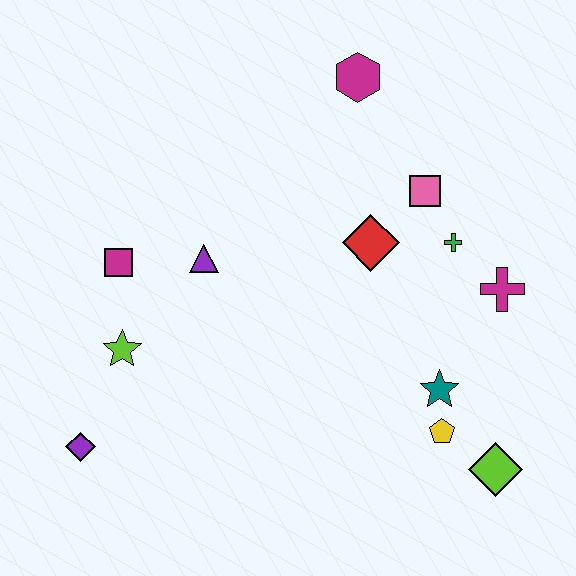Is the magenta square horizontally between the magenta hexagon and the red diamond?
No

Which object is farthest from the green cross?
The purple diamond is farthest from the green cross.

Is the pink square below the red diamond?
No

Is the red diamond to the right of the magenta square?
Yes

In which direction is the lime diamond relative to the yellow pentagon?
The lime diamond is to the right of the yellow pentagon.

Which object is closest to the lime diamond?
The yellow pentagon is closest to the lime diamond.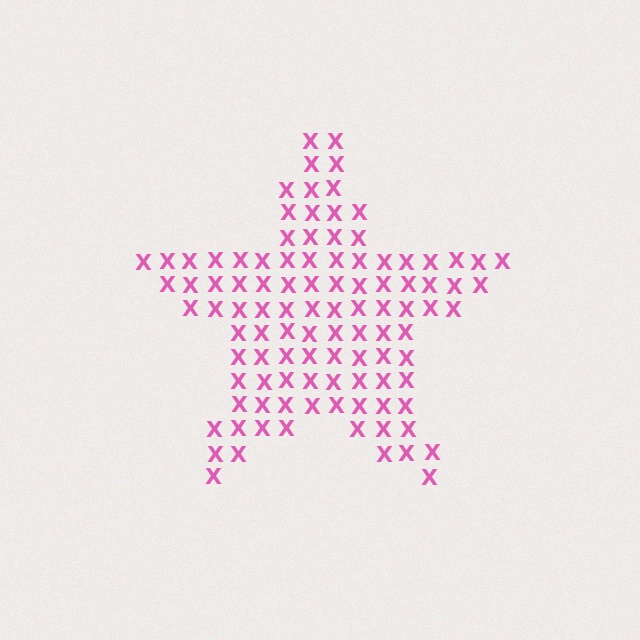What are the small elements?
The small elements are letter X's.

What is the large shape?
The large shape is a star.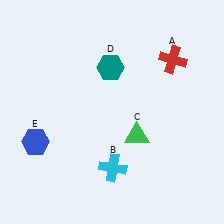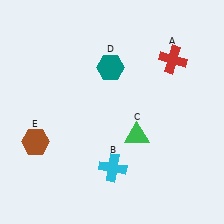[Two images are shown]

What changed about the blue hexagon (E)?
In Image 1, E is blue. In Image 2, it changed to brown.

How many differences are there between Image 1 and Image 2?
There is 1 difference between the two images.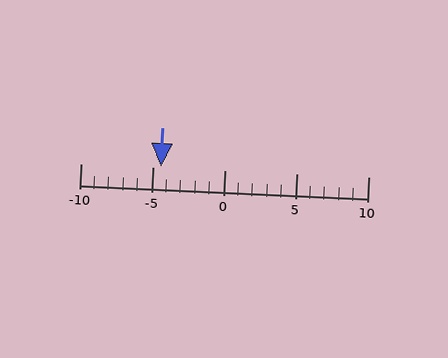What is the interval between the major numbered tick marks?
The major tick marks are spaced 5 units apart.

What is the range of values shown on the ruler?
The ruler shows values from -10 to 10.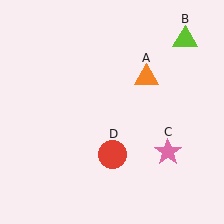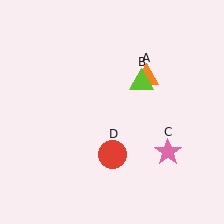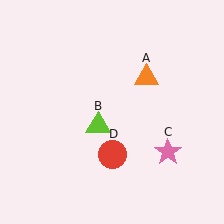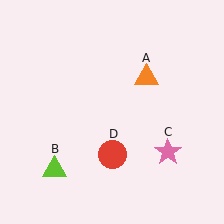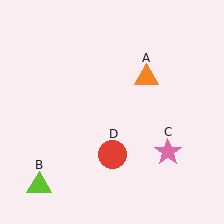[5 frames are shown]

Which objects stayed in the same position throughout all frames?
Orange triangle (object A) and pink star (object C) and red circle (object D) remained stationary.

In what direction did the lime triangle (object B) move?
The lime triangle (object B) moved down and to the left.